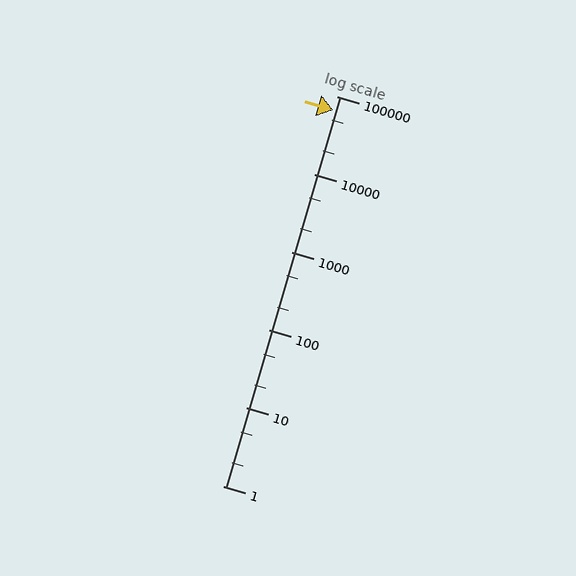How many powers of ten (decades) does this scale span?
The scale spans 5 decades, from 1 to 100000.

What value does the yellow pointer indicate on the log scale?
The pointer indicates approximately 67000.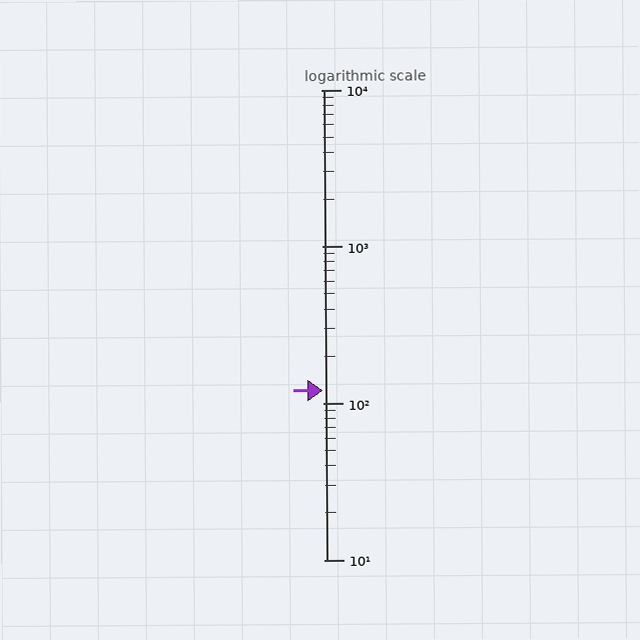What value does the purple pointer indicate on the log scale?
The pointer indicates approximately 120.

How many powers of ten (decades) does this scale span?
The scale spans 3 decades, from 10 to 10000.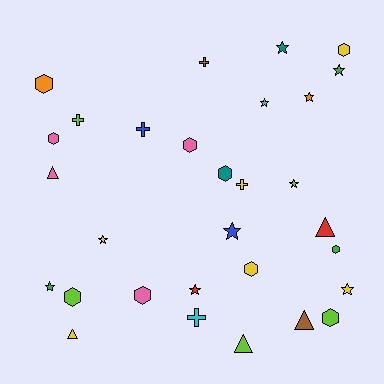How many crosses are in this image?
There are 5 crosses.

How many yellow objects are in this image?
There are 6 yellow objects.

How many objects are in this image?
There are 30 objects.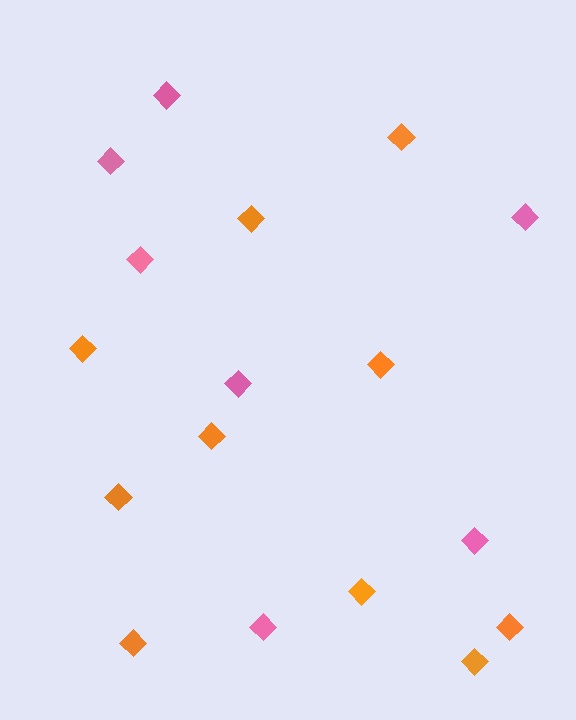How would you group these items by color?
There are 2 groups: one group of pink diamonds (7) and one group of orange diamonds (10).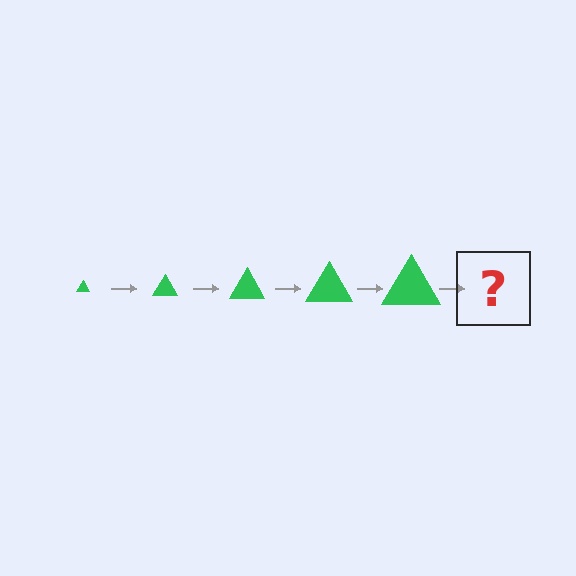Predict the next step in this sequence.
The next step is a green triangle, larger than the previous one.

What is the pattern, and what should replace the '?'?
The pattern is that the triangle gets progressively larger each step. The '?' should be a green triangle, larger than the previous one.